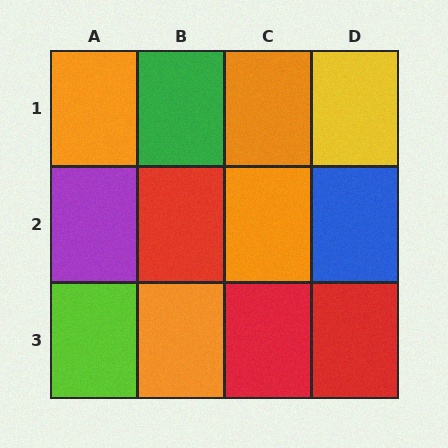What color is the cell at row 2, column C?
Orange.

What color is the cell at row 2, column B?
Red.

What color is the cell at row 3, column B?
Orange.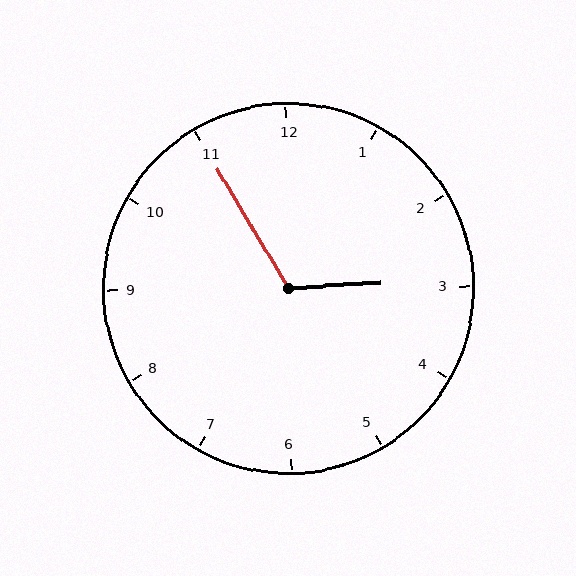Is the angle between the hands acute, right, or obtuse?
It is obtuse.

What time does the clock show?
2:55.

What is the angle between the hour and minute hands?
Approximately 118 degrees.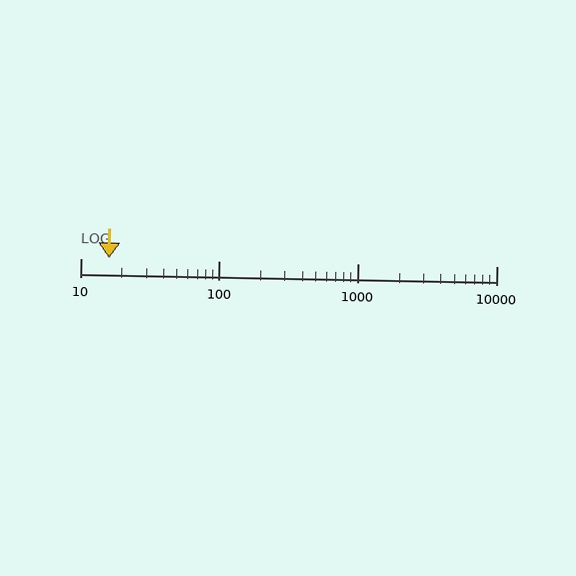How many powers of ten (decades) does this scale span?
The scale spans 3 decades, from 10 to 10000.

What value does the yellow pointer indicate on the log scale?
The pointer indicates approximately 16.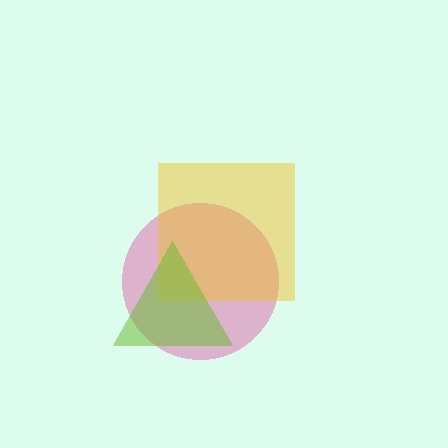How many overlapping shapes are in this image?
There are 3 overlapping shapes in the image.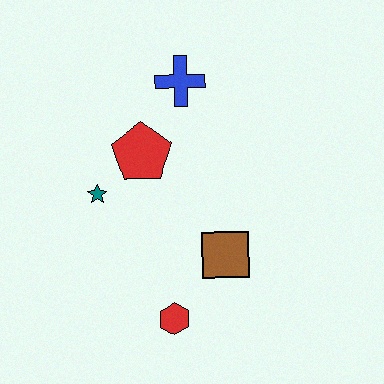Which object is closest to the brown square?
The red hexagon is closest to the brown square.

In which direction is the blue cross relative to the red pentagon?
The blue cross is above the red pentagon.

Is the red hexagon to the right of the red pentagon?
Yes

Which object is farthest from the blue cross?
The red hexagon is farthest from the blue cross.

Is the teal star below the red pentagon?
Yes